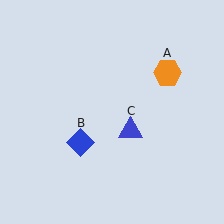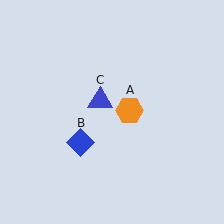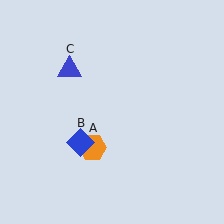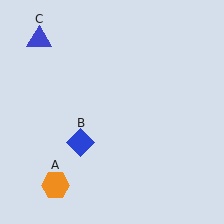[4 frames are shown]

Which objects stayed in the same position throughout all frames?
Blue diamond (object B) remained stationary.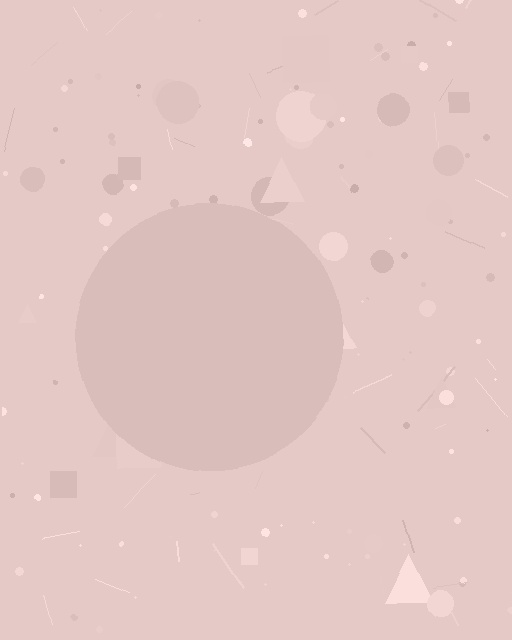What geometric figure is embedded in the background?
A circle is embedded in the background.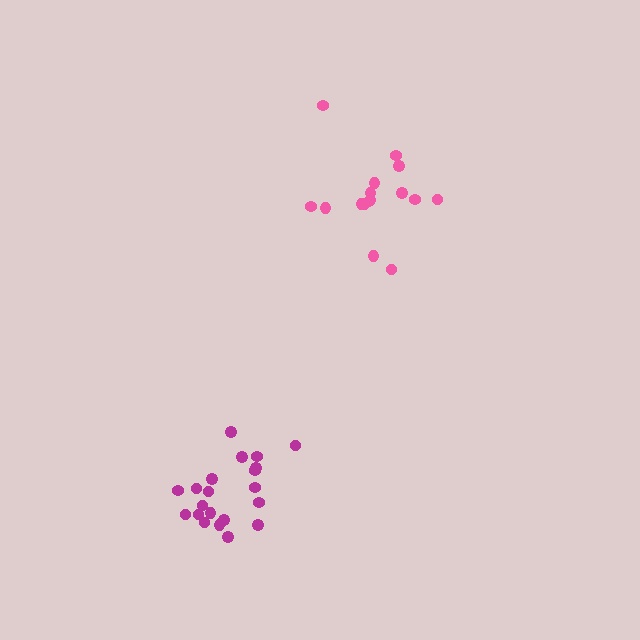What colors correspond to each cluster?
The clusters are colored: pink, magenta.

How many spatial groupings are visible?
There are 2 spatial groupings.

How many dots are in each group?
Group 1: 16 dots, Group 2: 21 dots (37 total).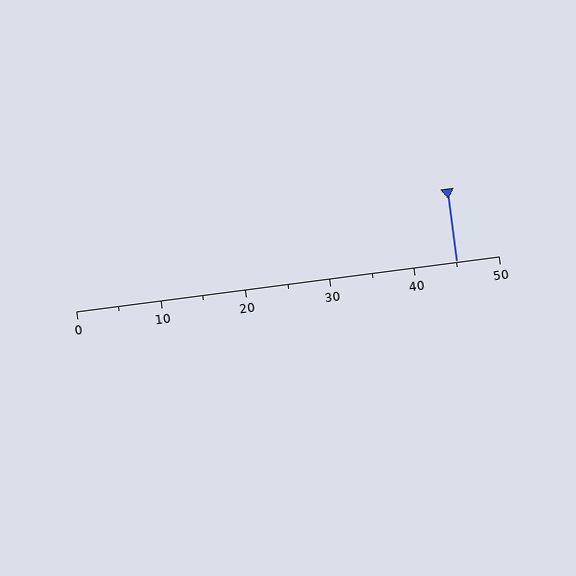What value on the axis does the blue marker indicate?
The marker indicates approximately 45.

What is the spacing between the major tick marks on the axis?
The major ticks are spaced 10 apart.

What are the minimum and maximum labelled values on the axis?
The axis runs from 0 to 50.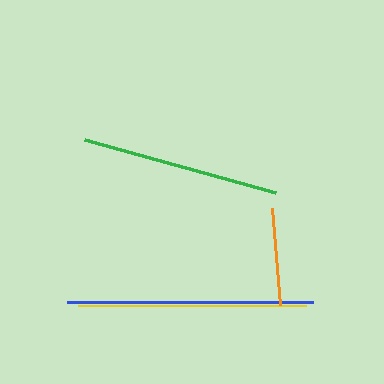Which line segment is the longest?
The blue line is the longest at approximately 246 pixels.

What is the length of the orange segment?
The orange segment is approximately 98 pixels long.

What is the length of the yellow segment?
The yellow segment is approximately 228 pixels long.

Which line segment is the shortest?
The orange line is the shortest at approximately 98 pixels.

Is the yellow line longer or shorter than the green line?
The yellow line is longer than the green line.